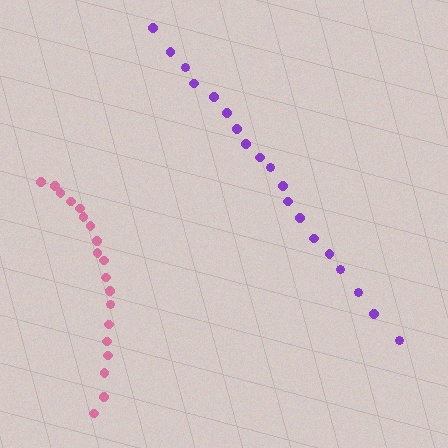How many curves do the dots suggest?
There are 2 distinct paths.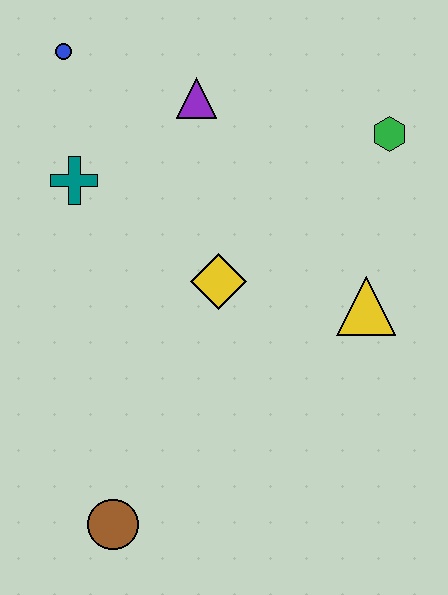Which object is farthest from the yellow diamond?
The blue circle is farthest from the yellow diamond.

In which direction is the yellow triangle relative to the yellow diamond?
The yellow triangle is to the right of the yellow diamond.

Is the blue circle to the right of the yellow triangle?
No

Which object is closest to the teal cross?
The blue circle is closest to the teal cross.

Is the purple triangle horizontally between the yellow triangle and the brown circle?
Yes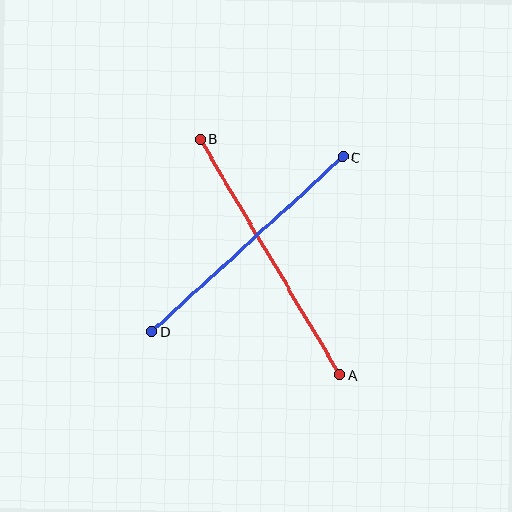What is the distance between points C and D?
The distance is approximately 259 pixels.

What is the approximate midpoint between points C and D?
The midpoint is at approximately (247, 244) pixels.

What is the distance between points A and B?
The distance is approximately 274 pixels.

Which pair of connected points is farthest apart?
Points A and B are farthest apart.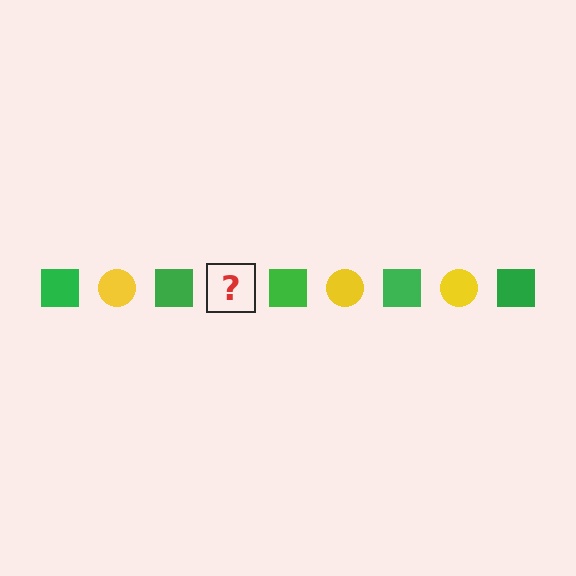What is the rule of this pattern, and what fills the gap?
The rule is that the pattern alternates between green square and yellow circle. The gap should be filled with a yellow circle.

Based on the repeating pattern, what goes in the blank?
The blank should be a yellow circle.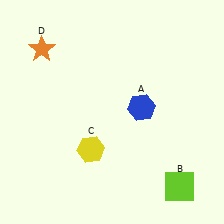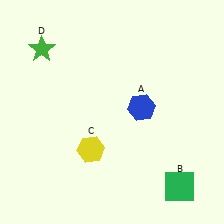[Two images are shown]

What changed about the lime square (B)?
In Image 1, B is lime. In Image 2, it changed to green.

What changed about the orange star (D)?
In Image 1, D is orange. In Image 2, it changed to green.